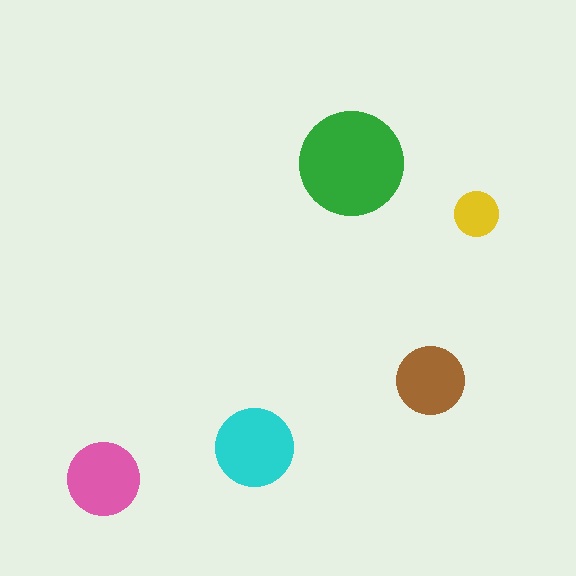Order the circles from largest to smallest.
the green one, the cyan one, the pink one, the brown one, the yellow one.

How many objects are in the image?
There are 5 objects in the image.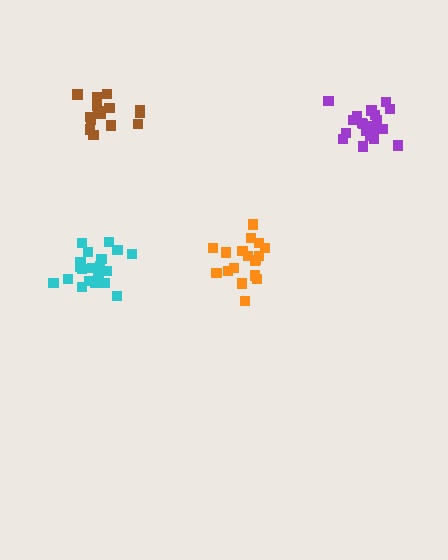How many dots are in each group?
Group 1: 18 dots, Group 2: 21 dots, Group 3: 17 dots, Group 4: 21 dots (77 total).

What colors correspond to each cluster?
The clusters are colored: orange, cyan, brown, purple.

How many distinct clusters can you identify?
There are 4 distinct clusters.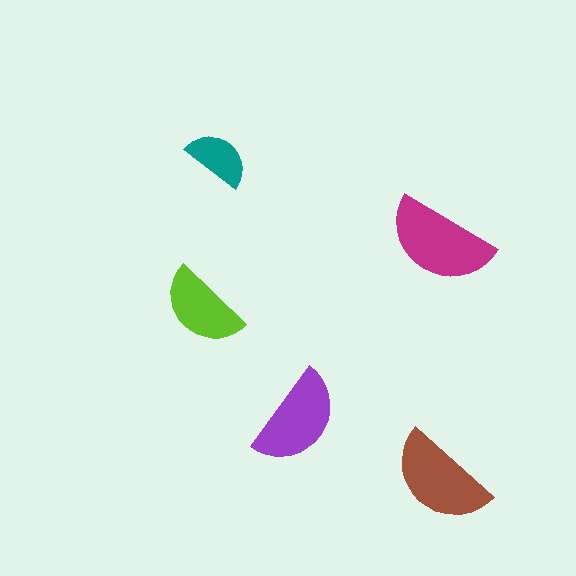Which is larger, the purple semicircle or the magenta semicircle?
The magenta one.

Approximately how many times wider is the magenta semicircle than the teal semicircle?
About 1.5 times wider.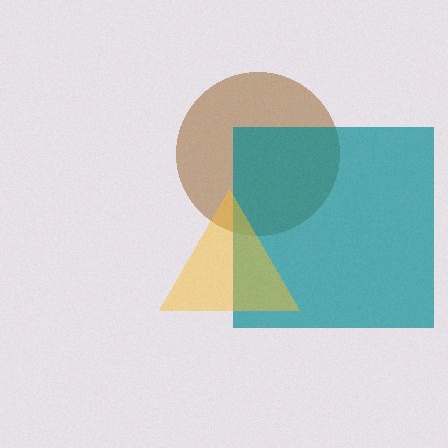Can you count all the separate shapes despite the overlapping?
Yes, there are 3 separate shapes.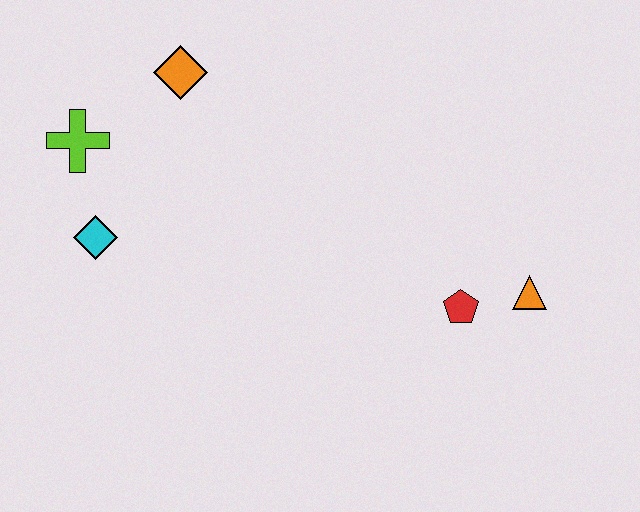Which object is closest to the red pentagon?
The orange triangle is closest to the red pentagon.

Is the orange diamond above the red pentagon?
Yes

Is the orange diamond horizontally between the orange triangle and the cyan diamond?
Yes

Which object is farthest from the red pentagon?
The lime cross is farthest from the red pentagon.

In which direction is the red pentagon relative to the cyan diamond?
The red pentagon is to the right of the cyan diamond.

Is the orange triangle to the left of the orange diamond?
No